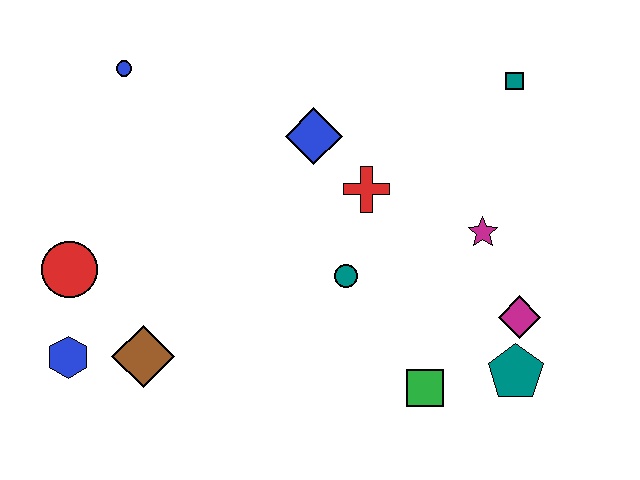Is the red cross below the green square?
No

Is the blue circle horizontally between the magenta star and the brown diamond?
No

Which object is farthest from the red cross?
The blue hexagon is farthest from the red cross.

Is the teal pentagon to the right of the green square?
Yes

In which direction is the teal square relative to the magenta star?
The teal square is above the magenta star.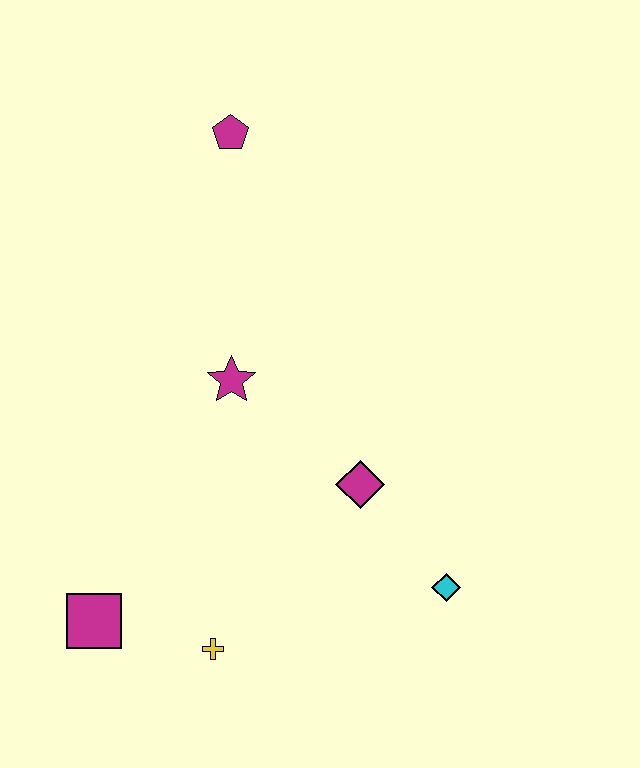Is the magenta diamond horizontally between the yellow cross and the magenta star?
No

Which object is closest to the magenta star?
The magenta diamond is closest to the magenta star.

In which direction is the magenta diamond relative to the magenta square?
The magenta diamond is to the right of the magenta square.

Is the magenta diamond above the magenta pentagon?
No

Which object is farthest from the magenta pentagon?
The yellow cross is farthest from the magenta pentagon.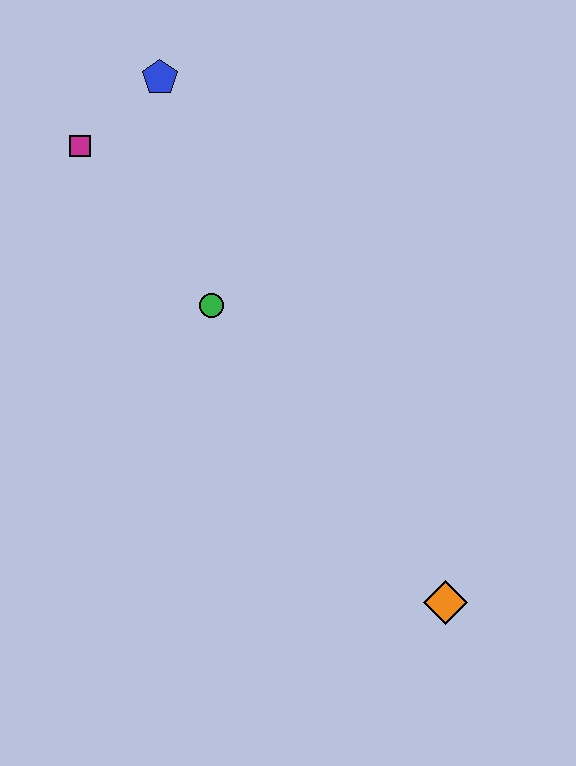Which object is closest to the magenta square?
The blue pentagon is closest to the magenta square.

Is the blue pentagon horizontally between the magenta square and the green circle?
Yes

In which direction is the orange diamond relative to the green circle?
The orange diamond is below the green circle.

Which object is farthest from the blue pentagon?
The orange diamond is farthest from the blue pentagon.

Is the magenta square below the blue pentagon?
Yes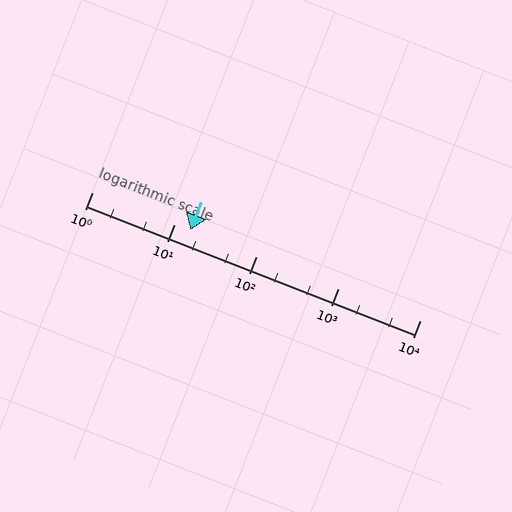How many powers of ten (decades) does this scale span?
The scale spans 4 decades, from 1 to 10000.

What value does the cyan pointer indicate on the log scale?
The pointer indicates approximately 16.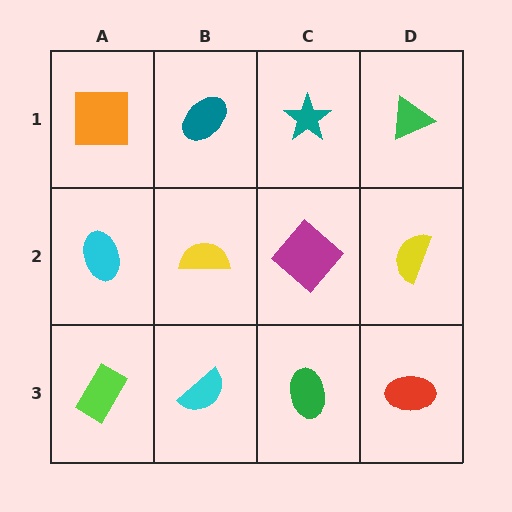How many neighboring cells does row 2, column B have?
4.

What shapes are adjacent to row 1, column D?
A yellow semicircle (row 2, column D), a teal star (row 1, column C).